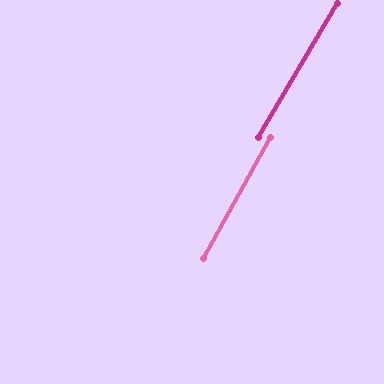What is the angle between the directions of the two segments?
Approximately 1 degree.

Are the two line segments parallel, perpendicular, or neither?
Parallel — their directions differ by only 1.3°.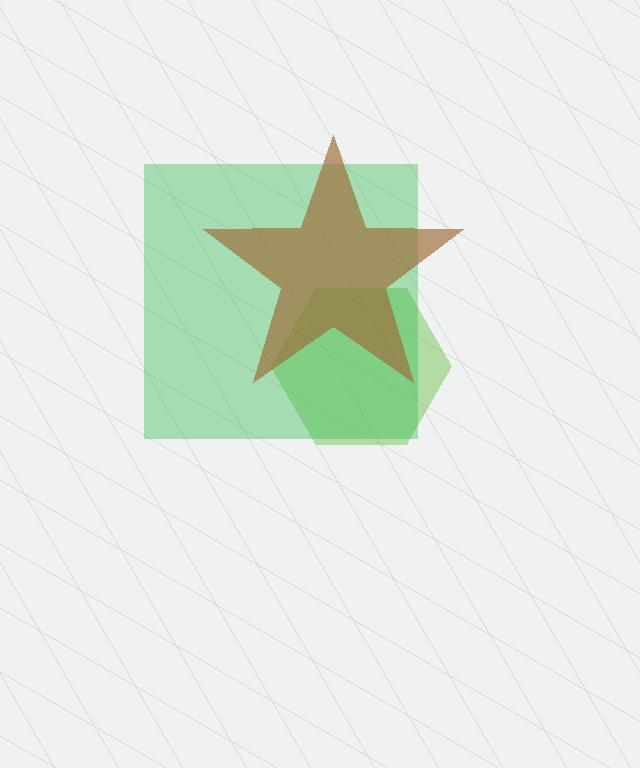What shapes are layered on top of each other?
The layered shapes are: a lime hexagon, a green square, a brown star.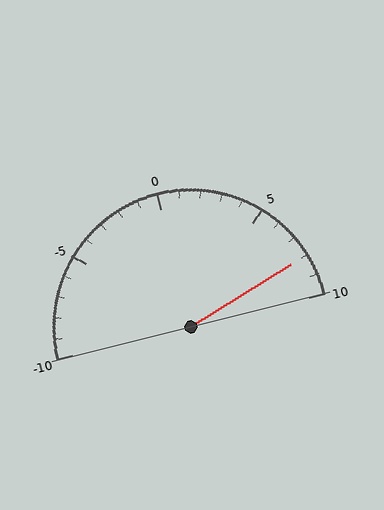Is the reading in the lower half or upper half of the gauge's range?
The reading is in the upper half of the range (-10 to 10).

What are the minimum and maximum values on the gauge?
The gauge ranges from -10 to 10.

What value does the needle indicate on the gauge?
The needle indicates approximately 8.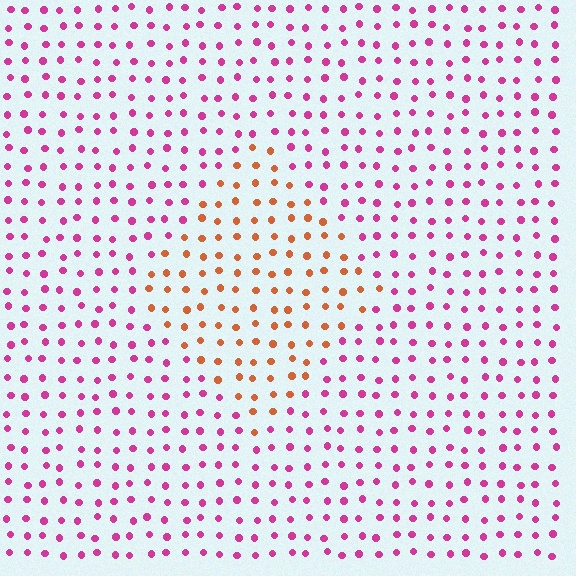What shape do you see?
I see a diamond.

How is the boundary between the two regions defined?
The boundary is defined purely by a slight shift in hue (about 56 degrees). Spacing, size, and orientation are identical on both sides.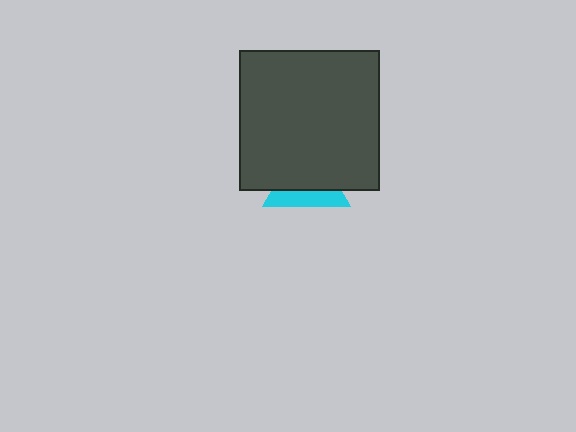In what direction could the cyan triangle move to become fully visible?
The cyan triangle could move down. That would shift it out from behind the dark gray square entirely.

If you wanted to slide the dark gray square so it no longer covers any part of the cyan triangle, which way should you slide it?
Slide it up — that is the most direct way to separate the two shapes.